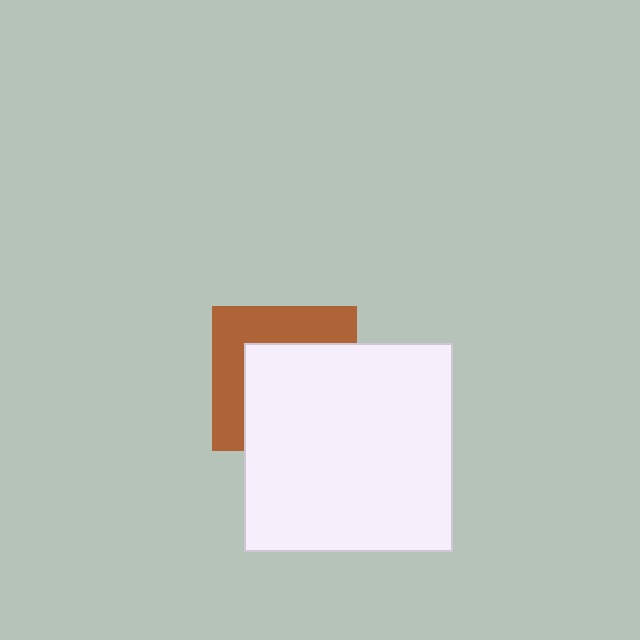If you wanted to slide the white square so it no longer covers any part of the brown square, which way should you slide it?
Slide it toward the lower-right — that is the most direct way to separate the two shapes.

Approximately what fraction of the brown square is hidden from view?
Roughly 58% of the brown square is hidden behind the white square.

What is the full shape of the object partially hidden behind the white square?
The partially hidden object is a brown square.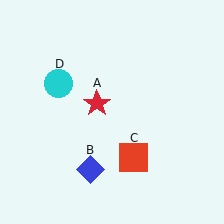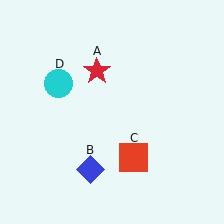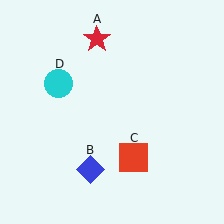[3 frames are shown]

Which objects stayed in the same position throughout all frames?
Blue diamond (object B) and red square (object C) and cyan circle (object D) remained stationary.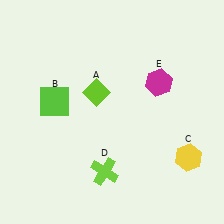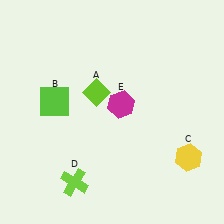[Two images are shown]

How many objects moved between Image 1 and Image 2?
2 objects moved between the two images.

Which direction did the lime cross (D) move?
The lime cross (D) moved left.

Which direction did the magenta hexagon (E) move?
The magenta hexagon (E) moved left.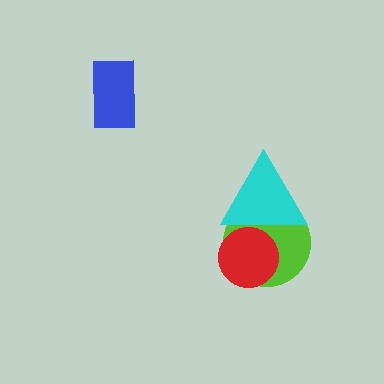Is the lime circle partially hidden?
Yes, it is partially covered by another shape.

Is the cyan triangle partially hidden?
No, no other shape covers it.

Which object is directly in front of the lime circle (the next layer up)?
The red circle is directly in front of the lime circle.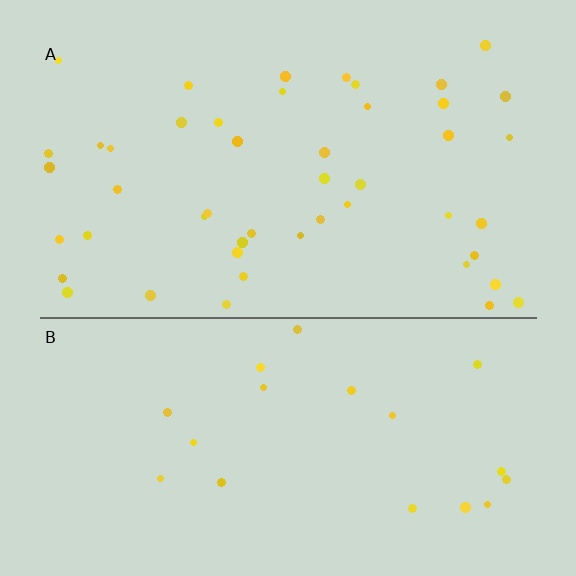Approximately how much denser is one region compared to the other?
Approximately 2.4× — region A over region B.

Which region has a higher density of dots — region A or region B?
A (the top).